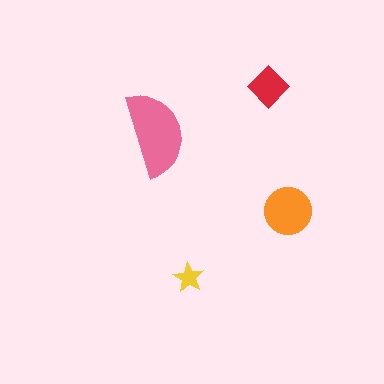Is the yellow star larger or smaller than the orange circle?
Smaller.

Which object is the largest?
The pink semicircle.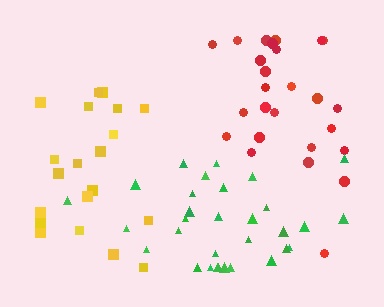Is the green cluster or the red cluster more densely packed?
Red.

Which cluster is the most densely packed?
Red.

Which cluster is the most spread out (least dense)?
Yellow.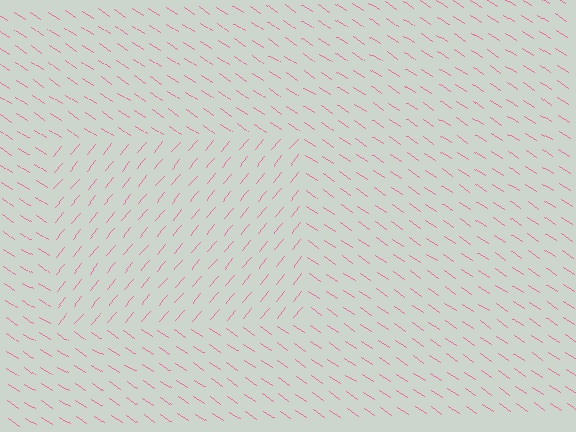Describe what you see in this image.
The image is filled with small pink line segments. A rectangle region in the image has lines oriented differently from the surrounding lines, creating a visible texture boundary.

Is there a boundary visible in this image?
Yes, there is a texture boundary formed by a change in line orientation.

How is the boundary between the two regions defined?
The boundary is defined purely by a change in line orientation (approximately 84 degrees difference). All lines are the same color and thickness.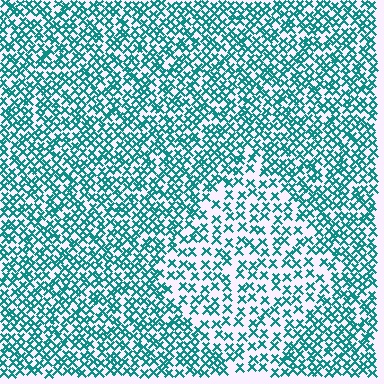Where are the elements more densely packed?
The elements are more densely packed outside the diamond boundary.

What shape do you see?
I see a diamond.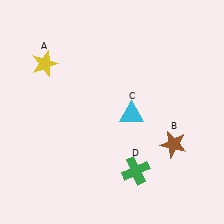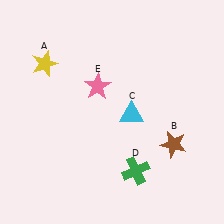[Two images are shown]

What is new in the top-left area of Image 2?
A pink star (E) was added in the top-left area of Image 2.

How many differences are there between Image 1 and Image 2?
There is 1 difference between the two images.